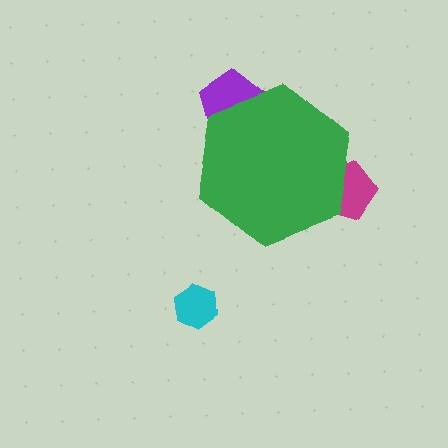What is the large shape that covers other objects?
A green hexagon.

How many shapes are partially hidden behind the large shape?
2 shapes are partially hidden.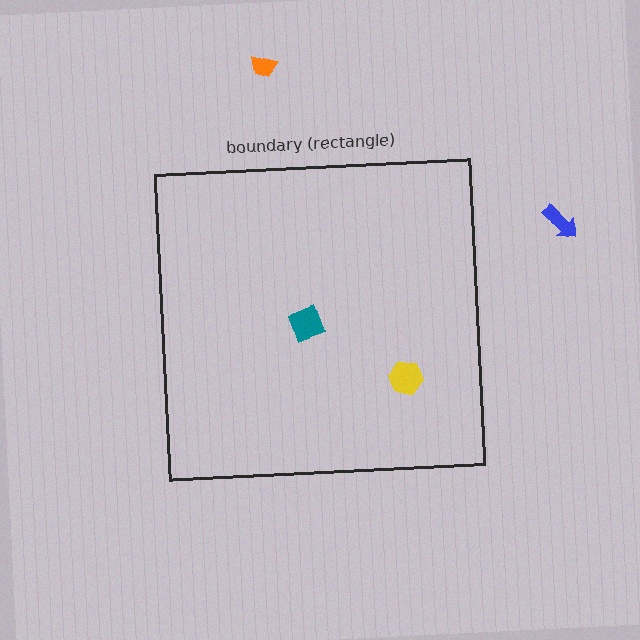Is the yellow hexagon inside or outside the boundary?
Inside.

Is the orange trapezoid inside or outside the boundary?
Outside.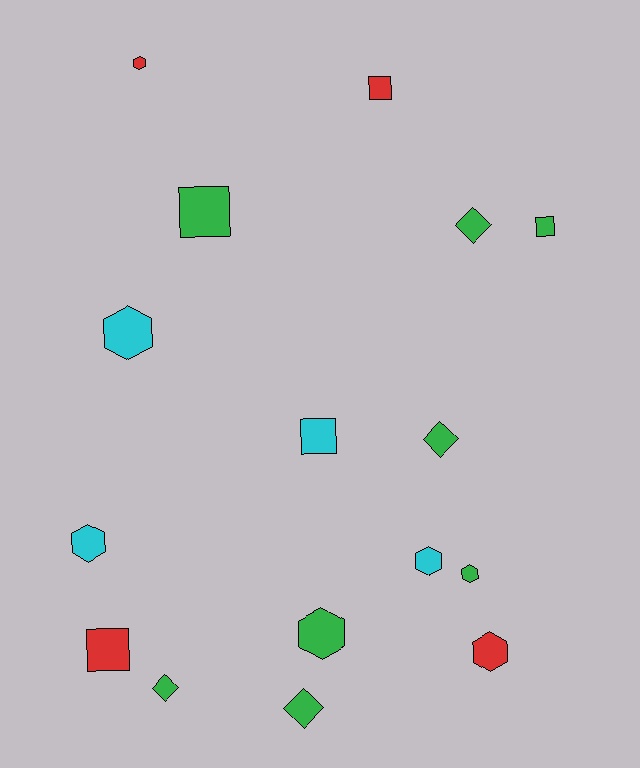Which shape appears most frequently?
Hexagon, with 7 objects.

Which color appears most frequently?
Green, with 8 objects.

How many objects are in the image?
There are 16 objects.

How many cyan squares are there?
There is 1 cyan square.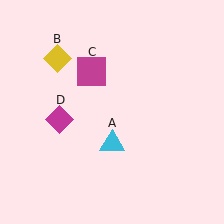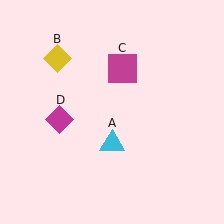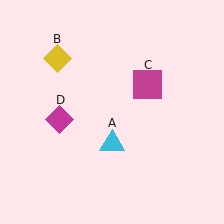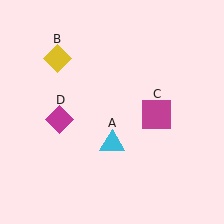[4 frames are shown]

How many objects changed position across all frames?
1 object changed position: magenta square (object C).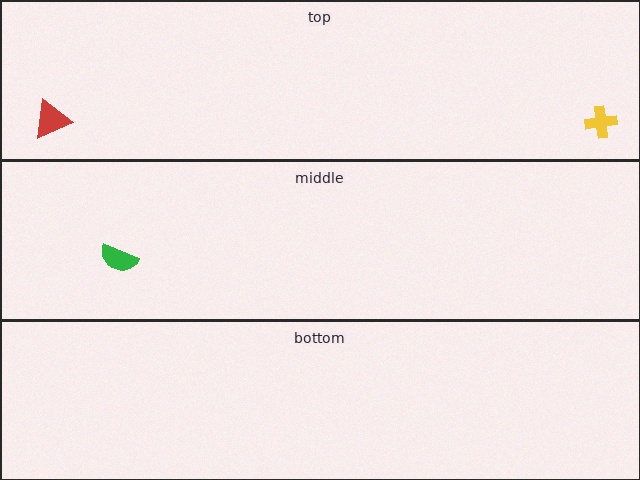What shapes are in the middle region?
The green semicircle.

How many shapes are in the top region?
2.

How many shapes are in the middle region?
1.